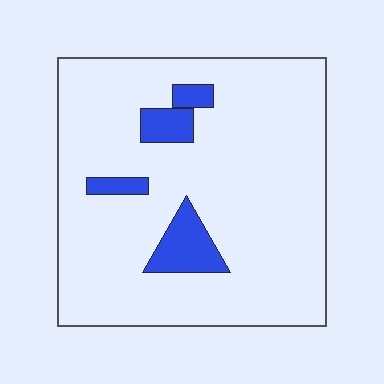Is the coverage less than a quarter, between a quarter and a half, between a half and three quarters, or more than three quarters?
Less than a quarter.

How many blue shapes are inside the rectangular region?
4.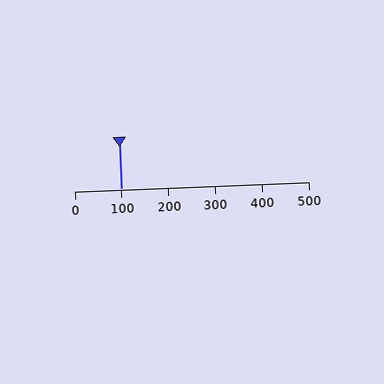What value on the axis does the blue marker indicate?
The marker indicates approximately 100.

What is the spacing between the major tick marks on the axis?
The major ticks are spaced 100 apart.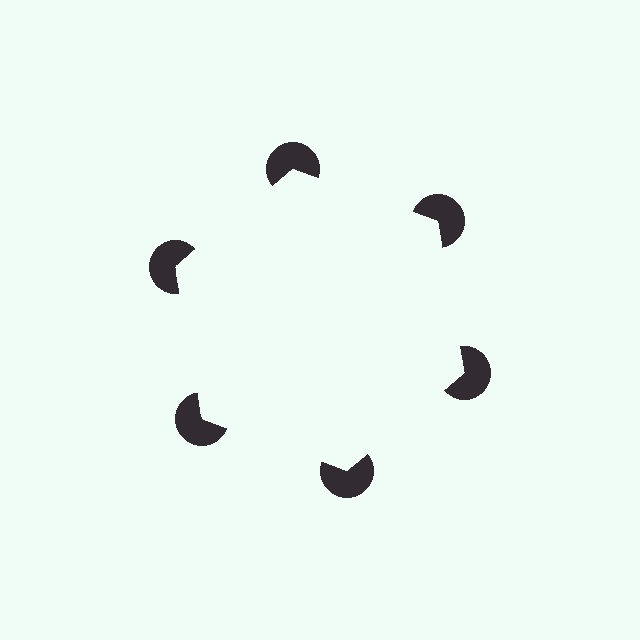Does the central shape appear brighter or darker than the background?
It typically appears slightly brighter than the background, even though no actual brightness change is drawn.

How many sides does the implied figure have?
6 sides.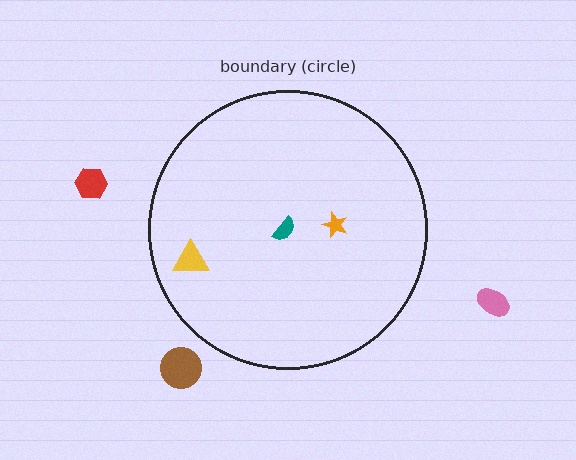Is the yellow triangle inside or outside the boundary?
Inside.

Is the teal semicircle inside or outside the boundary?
Inside.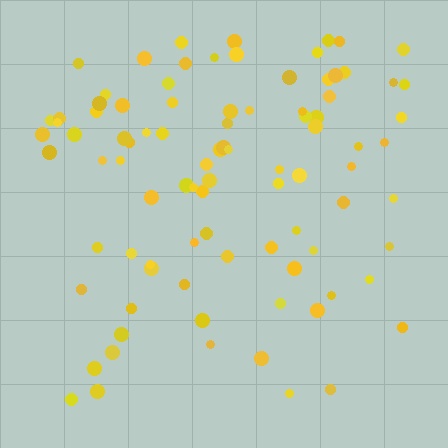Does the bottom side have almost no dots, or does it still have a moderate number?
Still a moderate number, just noticeably fewer than the top.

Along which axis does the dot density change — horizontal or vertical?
Vertical.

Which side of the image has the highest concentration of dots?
The top.